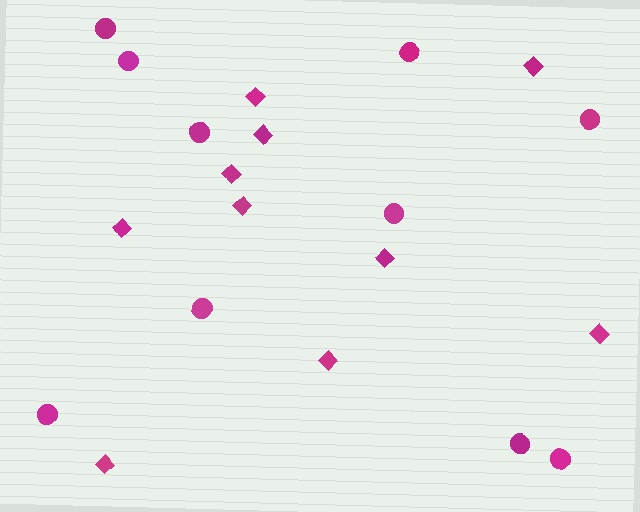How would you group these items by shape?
There are 2 groups: one group of diamonds (10) and one group of circles (10).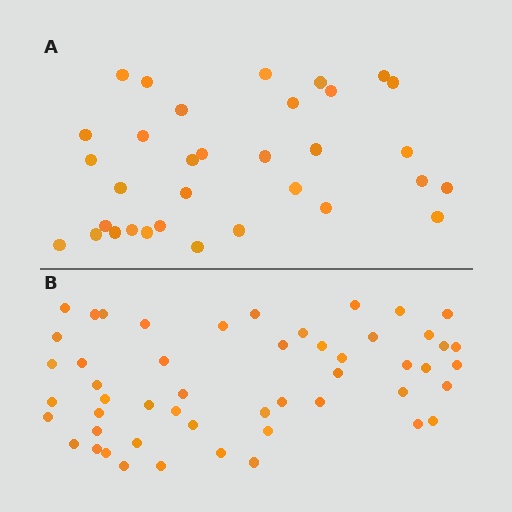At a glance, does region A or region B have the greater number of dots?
Region B (the bottom region) has more dots.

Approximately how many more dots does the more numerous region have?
Region B has approximately 20 more dots than region A.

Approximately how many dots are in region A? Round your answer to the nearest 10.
About 30 dots. (The exact count is 33, which rounds to 30.)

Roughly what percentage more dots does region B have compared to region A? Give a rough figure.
About 55% more.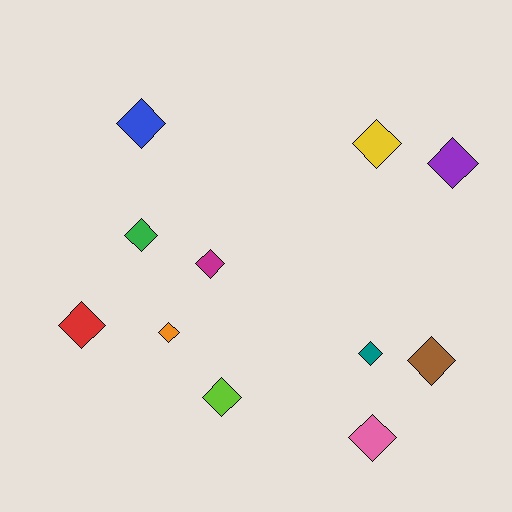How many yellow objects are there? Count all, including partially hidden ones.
There is 1 yellow object.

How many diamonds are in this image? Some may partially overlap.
There are 11 diamonds.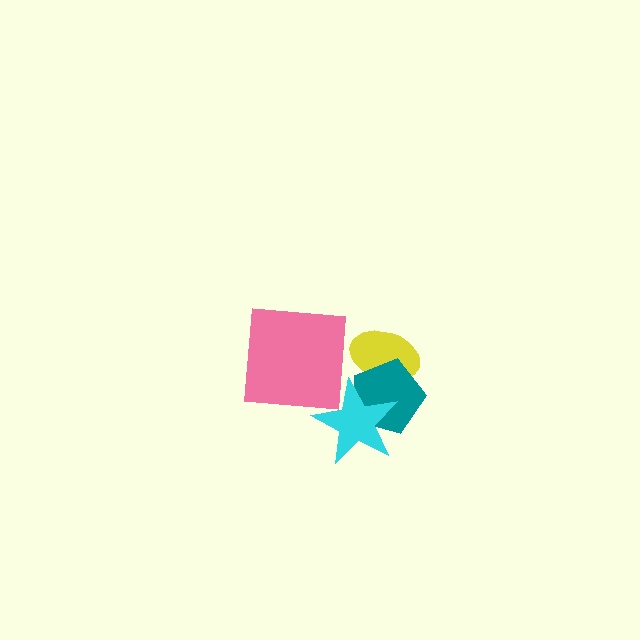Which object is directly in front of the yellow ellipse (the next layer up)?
The teal pentagon is directly in front of the yellow ellipse.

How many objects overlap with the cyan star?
2 objects overlap with the cyan star.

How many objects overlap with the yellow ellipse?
2 objects overlap with the yellow ellipse.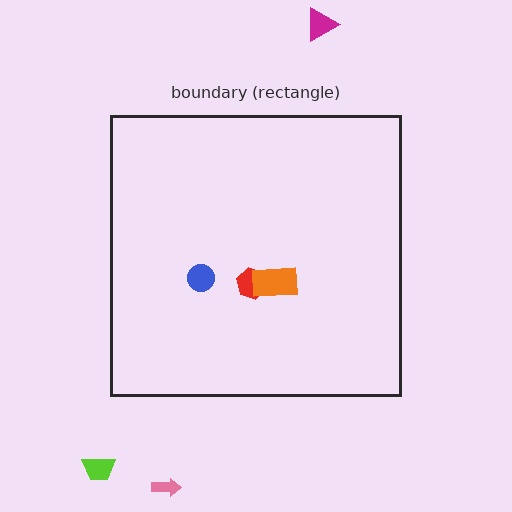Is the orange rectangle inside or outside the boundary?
Inside.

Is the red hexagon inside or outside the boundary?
Inside.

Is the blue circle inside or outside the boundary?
Inside.